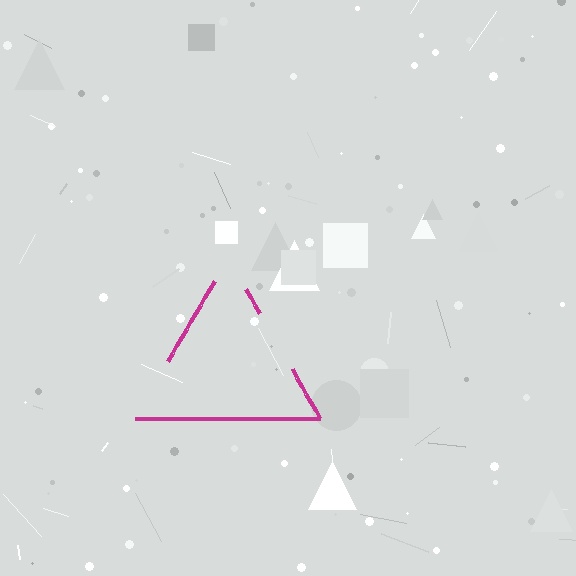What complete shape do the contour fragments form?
The contour fragments form a triangle.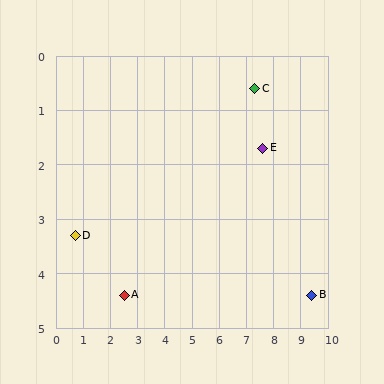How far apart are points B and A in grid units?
Points B and A are about 6.9 grid units apart.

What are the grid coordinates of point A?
Point A is at approximately (2.5, 4.4).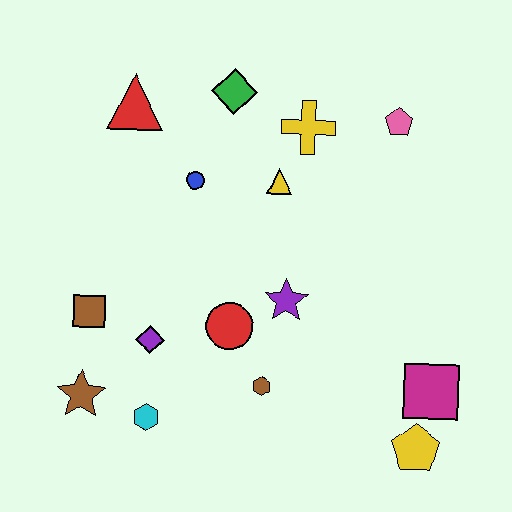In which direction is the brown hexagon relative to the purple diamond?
The brown hexagon is to the right of the purple diamond.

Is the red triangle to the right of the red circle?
No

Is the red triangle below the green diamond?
Yes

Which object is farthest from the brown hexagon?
The red triangle is farthest from the brown hexagon.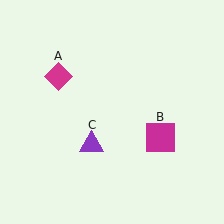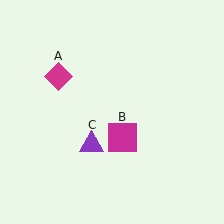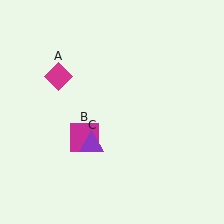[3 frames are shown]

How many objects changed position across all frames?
1 object changed position: magenta square (object B).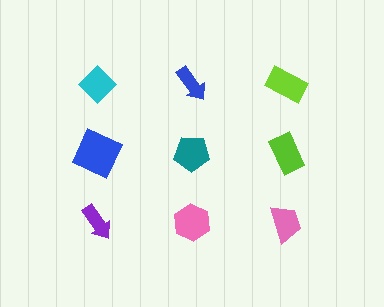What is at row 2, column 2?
A teal pentagon.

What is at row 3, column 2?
A pink hexagon.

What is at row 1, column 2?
A blue arrow.